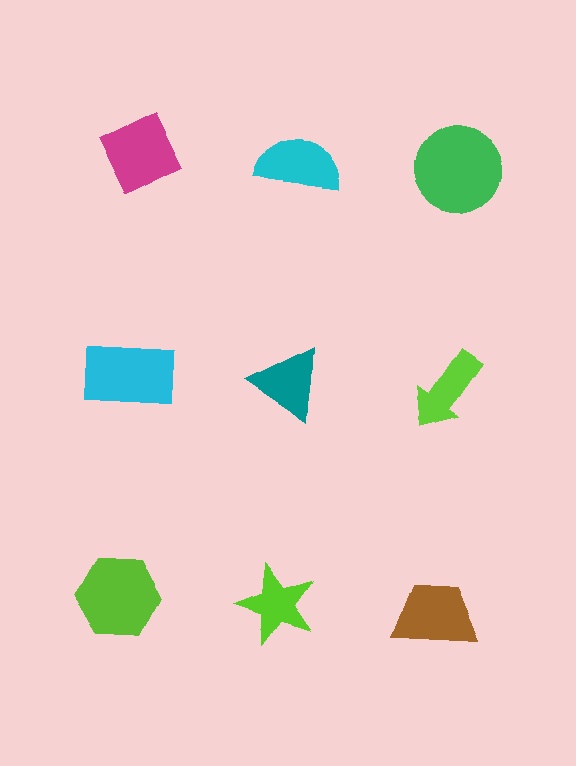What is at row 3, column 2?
A lime star.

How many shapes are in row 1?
3 shapes.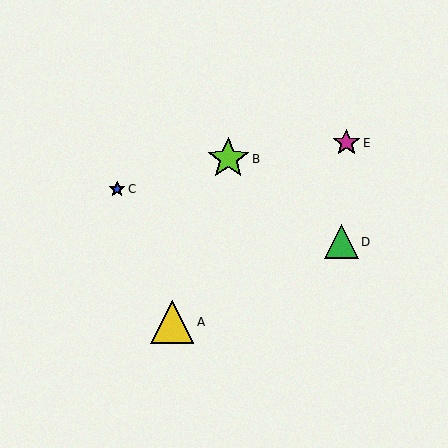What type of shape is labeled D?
Shape D is a green triangle.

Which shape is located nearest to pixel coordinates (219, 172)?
The lime star (labeled B) at (228, 159) is nearest to that location.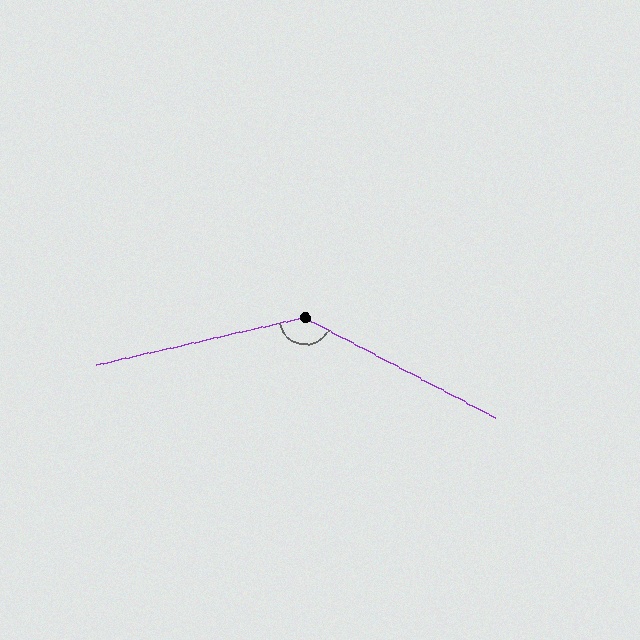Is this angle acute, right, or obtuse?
It is obtuse.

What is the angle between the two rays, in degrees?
Approximately 139 degrees.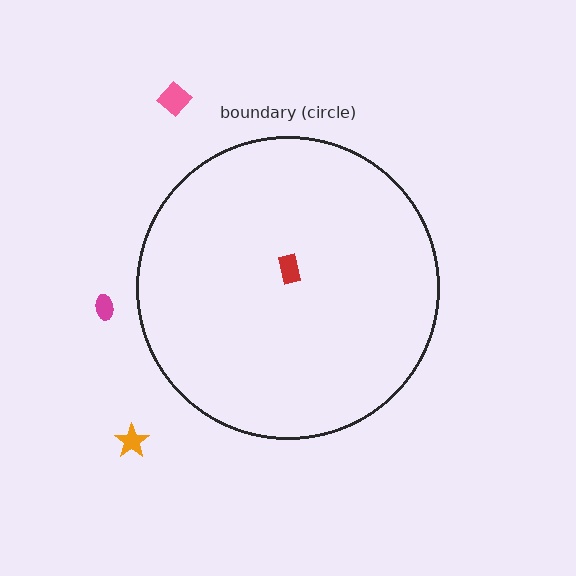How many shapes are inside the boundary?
1 inside, 3 outside.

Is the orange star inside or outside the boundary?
Outside.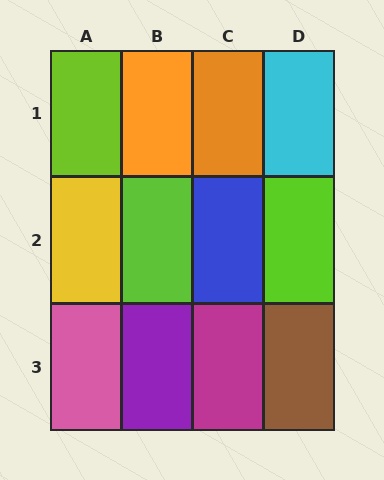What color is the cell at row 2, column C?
Blue.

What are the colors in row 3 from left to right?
Pink, purple, magenta, brown.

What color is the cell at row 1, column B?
Orange.